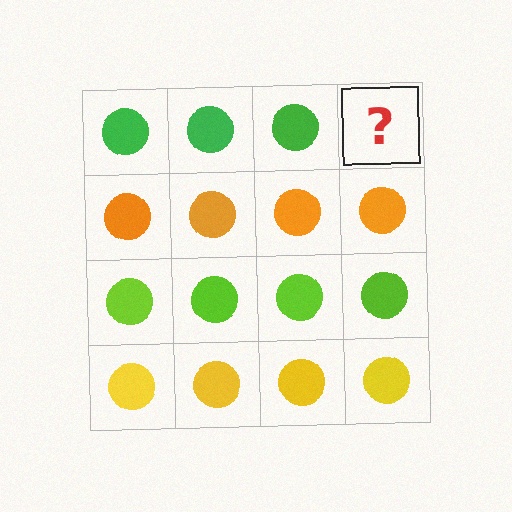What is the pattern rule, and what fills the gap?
The rule is that each row has a consistent color. The gap should be filled with a green circle.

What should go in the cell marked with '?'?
The missing cell should contain a green circle.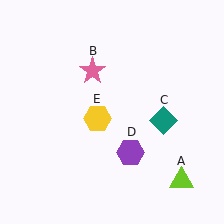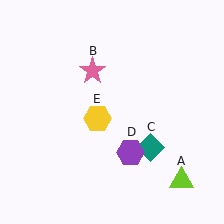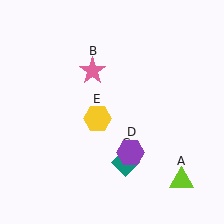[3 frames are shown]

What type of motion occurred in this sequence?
The teal diamond (object C) rotated clockwise around the center of the scene.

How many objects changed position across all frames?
1 object changed position: teal diamond (object C).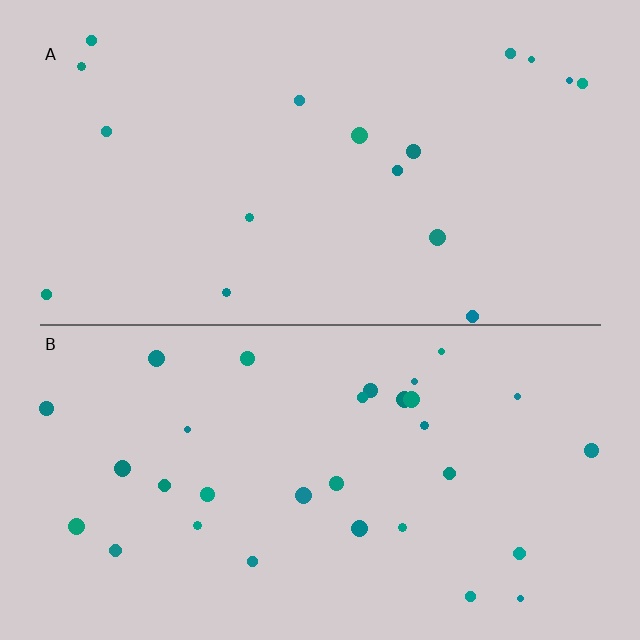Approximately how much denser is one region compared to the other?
Approximately 1.8× — region B over region A.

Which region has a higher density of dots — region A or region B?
B (the bottom).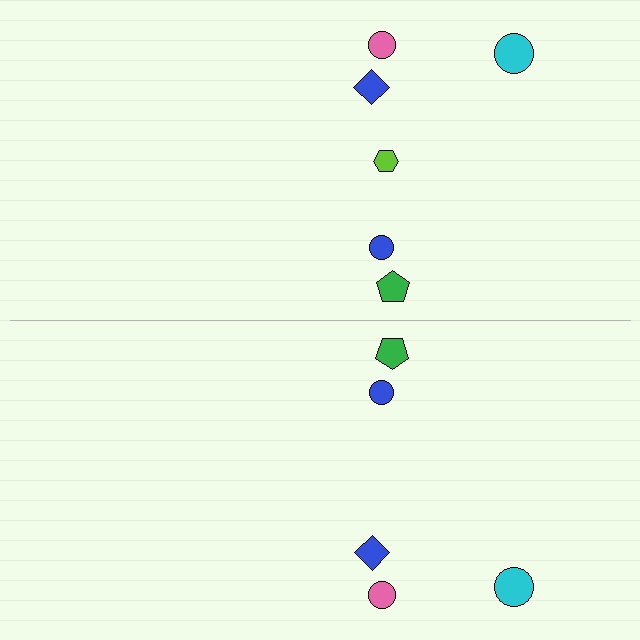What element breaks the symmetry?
A lime hexagon is missing from the bottom side.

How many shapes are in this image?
There are 11 shapes in this image.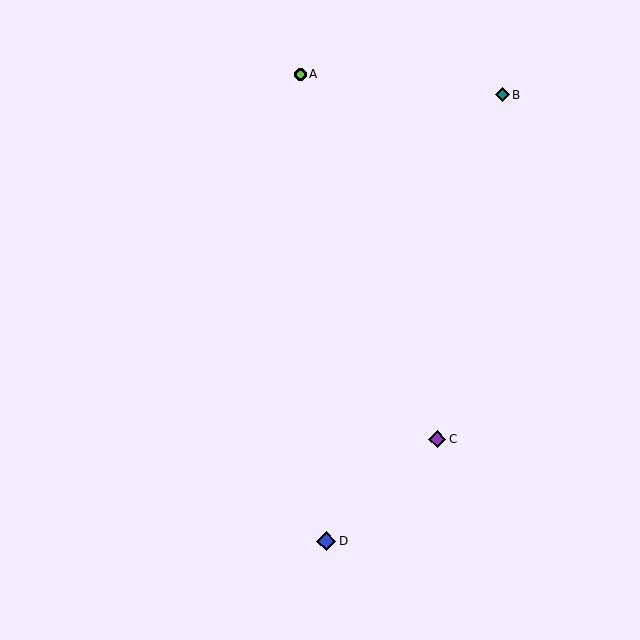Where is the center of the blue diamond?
The center of the blue diamond is at (326, 541).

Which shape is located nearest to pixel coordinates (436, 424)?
The purple diamond (labeled C) at (437, 439) is nearest to that location.